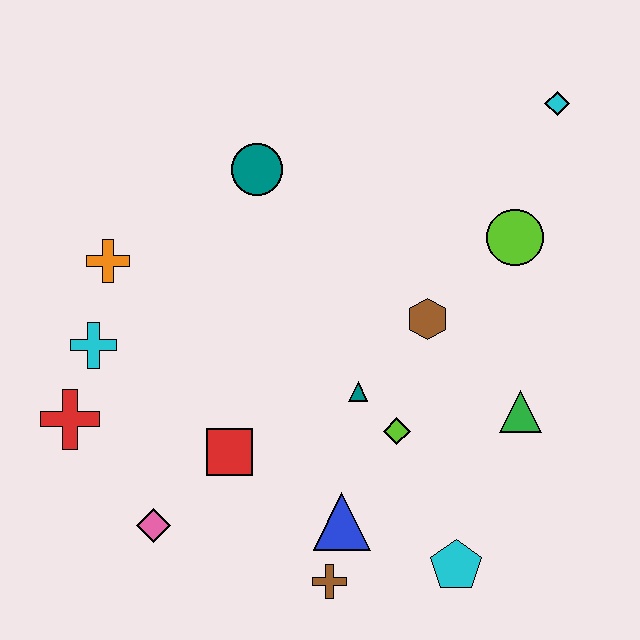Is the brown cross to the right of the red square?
Yes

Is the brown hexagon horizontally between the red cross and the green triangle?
Yes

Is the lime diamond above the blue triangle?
Yes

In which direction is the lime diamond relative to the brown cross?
The lime diamond is above the brown cross.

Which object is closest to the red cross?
The cyan cross is closest to the red cross.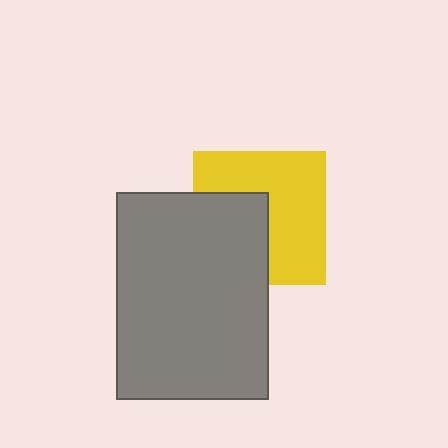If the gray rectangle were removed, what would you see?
You would see the complete yellow square.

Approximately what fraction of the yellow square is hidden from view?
Roughly 40% of the yellow square is hidden behind the gray rectangle.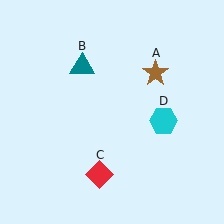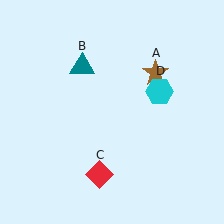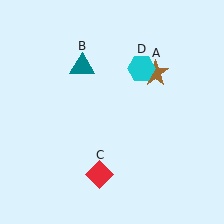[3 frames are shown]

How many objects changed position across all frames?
1 object changed position: cyan hexagon (object D).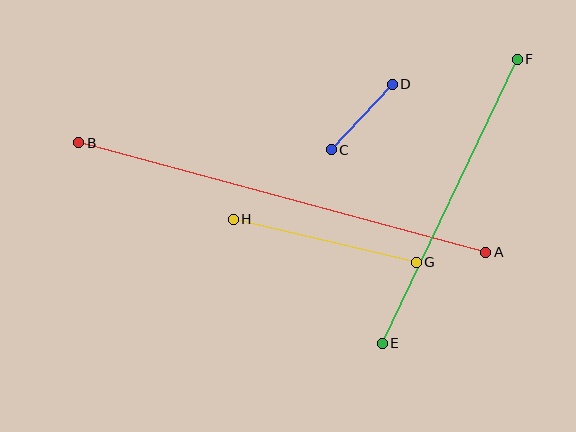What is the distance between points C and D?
The distance is approximately 89 pixels.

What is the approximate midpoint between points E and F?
The midpoint is at approximately (450, 201) pixels.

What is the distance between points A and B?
The distance is approximately 421 pixels.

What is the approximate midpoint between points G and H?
The midpoint is at approximately (325, 241) pixels.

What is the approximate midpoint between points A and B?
The midpoint is at approximately (282, 198) pixels.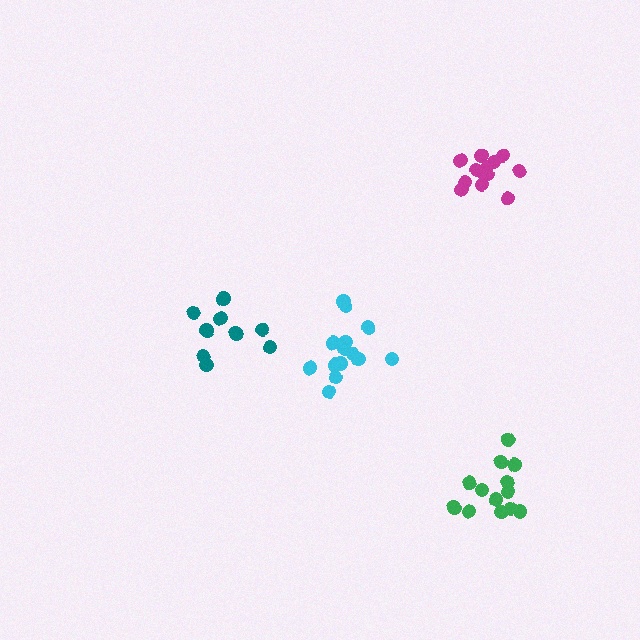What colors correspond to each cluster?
The clusters are colored: teal, cyan, green, magenta.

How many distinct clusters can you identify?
There are 4 distinct clusters.